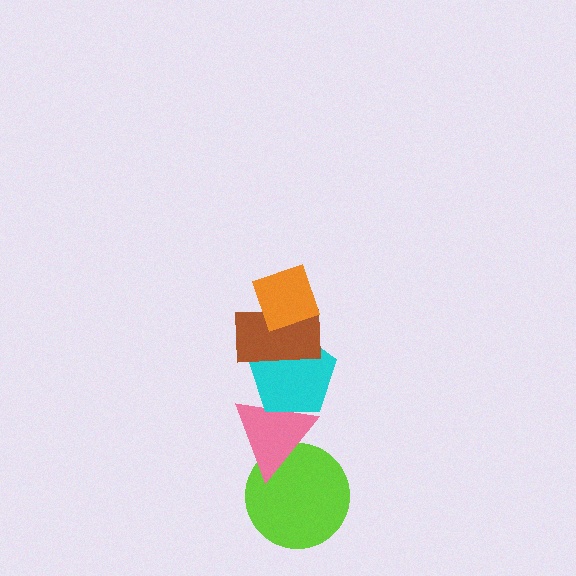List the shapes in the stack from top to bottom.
From top to bottom: the orange diamond, the brown rectangle, the cyan pentagon, the pink triangle, the lime circle.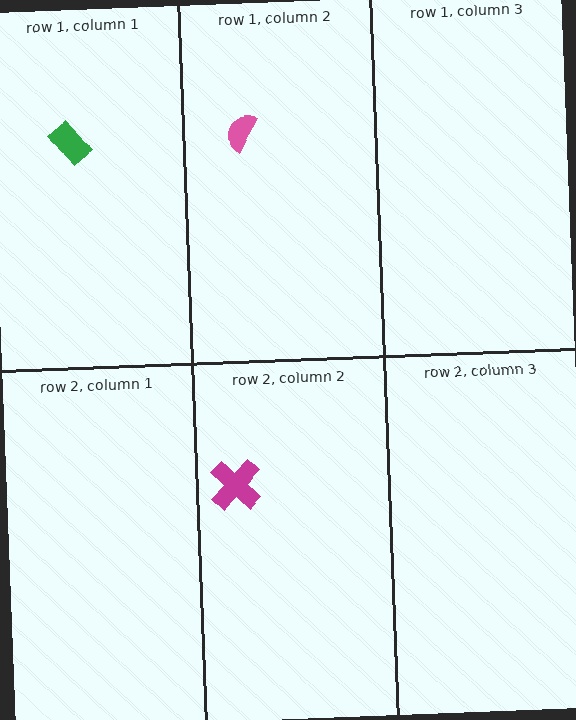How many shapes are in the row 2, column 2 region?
1.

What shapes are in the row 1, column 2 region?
The pink semicircle.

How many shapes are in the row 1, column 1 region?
1.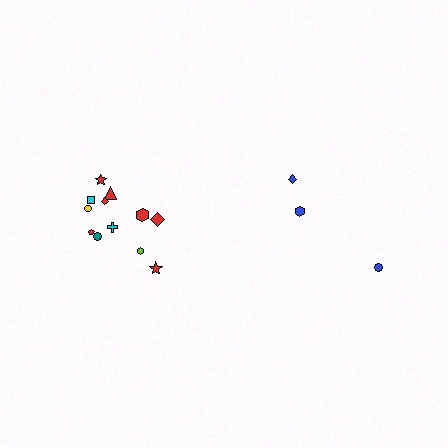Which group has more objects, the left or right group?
The left group.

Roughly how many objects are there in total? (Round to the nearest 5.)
Roughly 15 objects in total.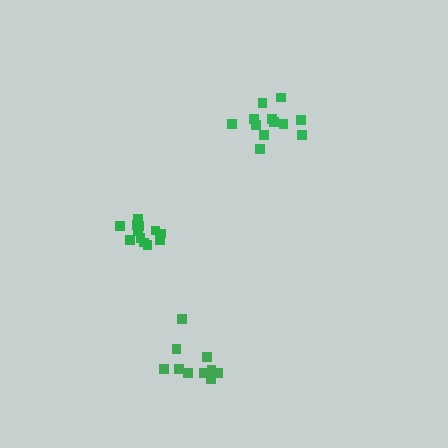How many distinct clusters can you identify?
There are 3 distinct clusters.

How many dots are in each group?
Group 1: 12 dots, Group 2: 12 dots, Group 3: 10 dots (34 total).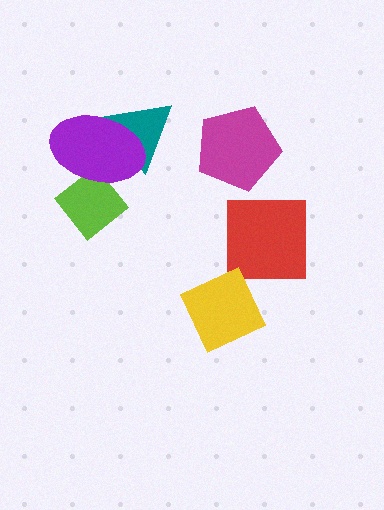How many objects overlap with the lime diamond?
1 object overlaps with the lime diamond.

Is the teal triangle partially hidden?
Yes, it is partially covered by another shape.